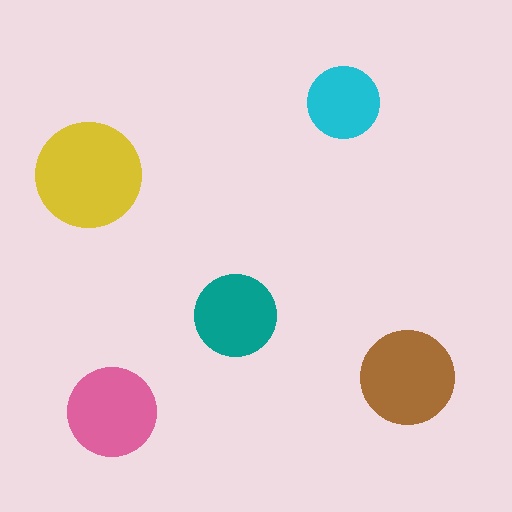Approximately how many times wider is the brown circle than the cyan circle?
About 1.5 times wider.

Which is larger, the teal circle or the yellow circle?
The yellow one.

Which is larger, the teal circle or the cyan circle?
The teal one.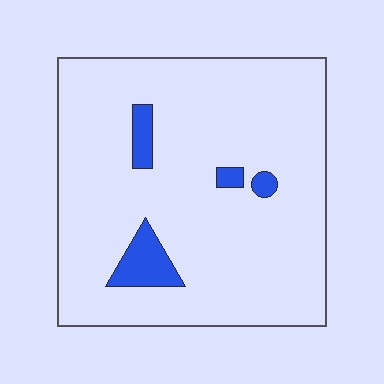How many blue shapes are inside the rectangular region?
4.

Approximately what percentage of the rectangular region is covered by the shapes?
Approximately 5%.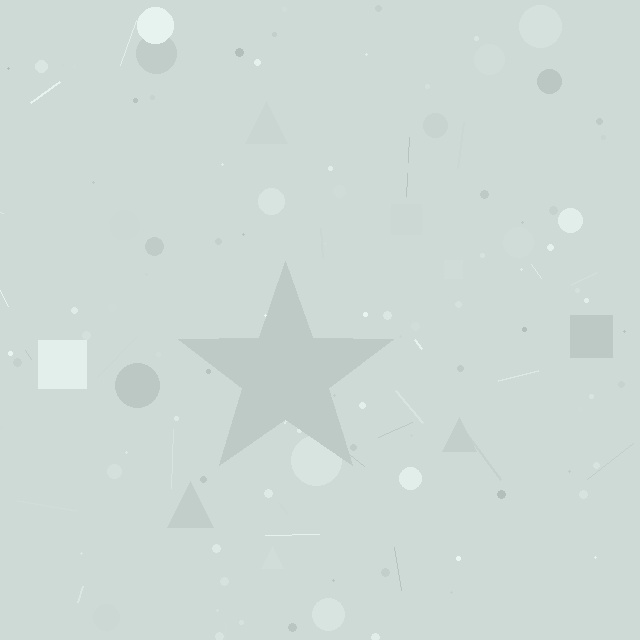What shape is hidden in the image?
A star is hidden in the image.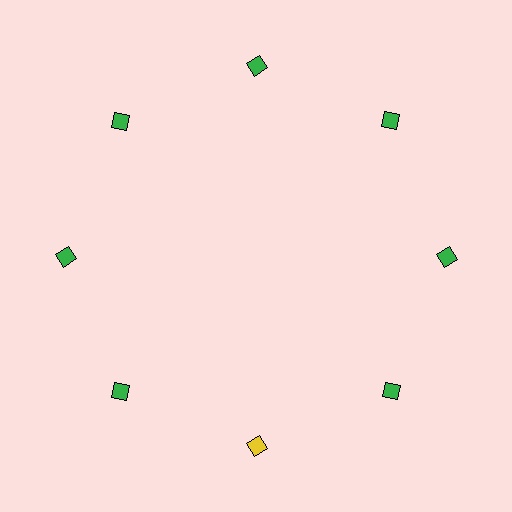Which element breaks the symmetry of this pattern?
The yellow diamond at roughly the 6 o'clock position breaks the symmetry. All other shapes are green diamonds.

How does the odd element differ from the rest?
It has a different color: yellow instead of green.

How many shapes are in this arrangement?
There are 8 shapes arranged in a ring pattern.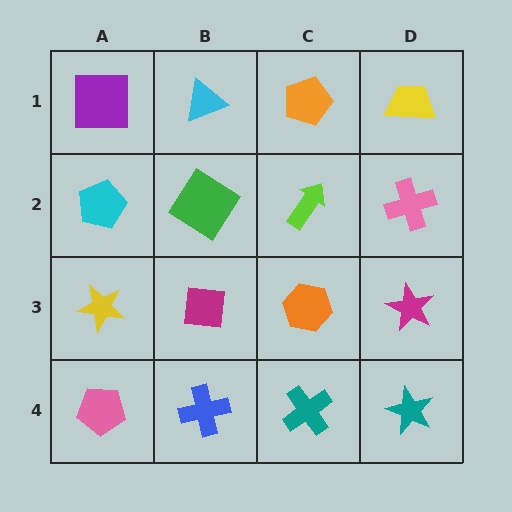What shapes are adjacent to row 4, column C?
An orange hexagon (row 3, column C), a blue cross (row 4, column B), a teal star (row 4, column D).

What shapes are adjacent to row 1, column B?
A green diamond (row 2, column B), a purple square (row 1, column A), an orange pentagon (row 1, column C).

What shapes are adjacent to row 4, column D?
A magenta star (row 3, column D), a teal cross (row 4, column C).